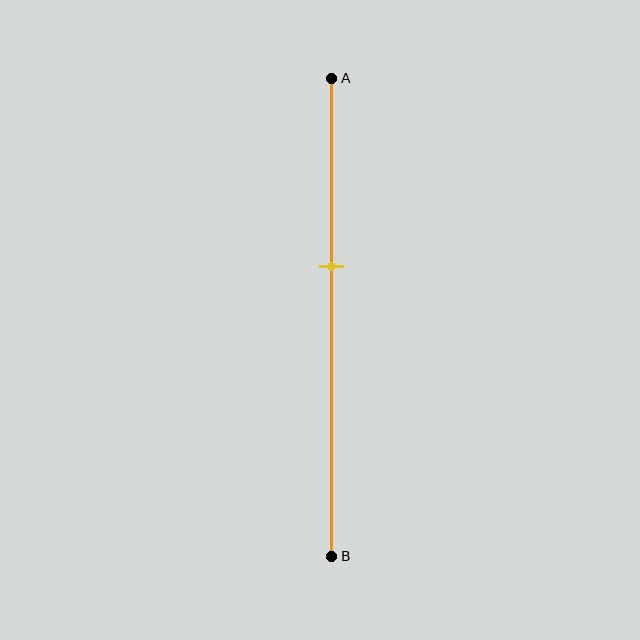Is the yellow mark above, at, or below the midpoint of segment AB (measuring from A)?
The yellow mark is above the midpoint of segment AB.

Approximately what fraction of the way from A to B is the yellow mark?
The yellow mark is approximately 40% of the way from A to B.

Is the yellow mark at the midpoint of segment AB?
No, the mark is at about 40% from A, not at the 50% midpoint.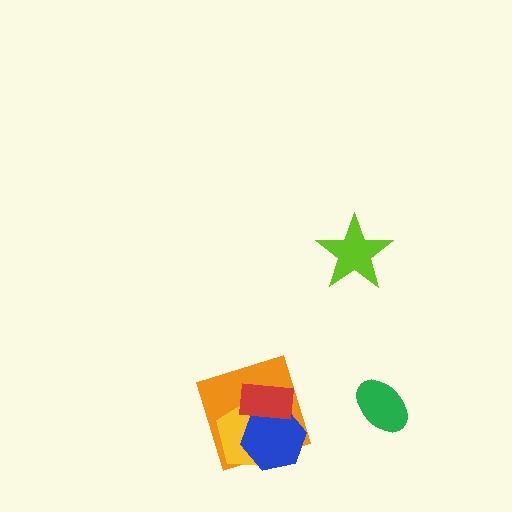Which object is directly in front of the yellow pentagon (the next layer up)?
The blue hexagon is directly in front of the yellow pentagon.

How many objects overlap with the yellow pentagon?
3 objects overlap with the yellow pentagon.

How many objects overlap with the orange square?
3 objects overlap with the orange square.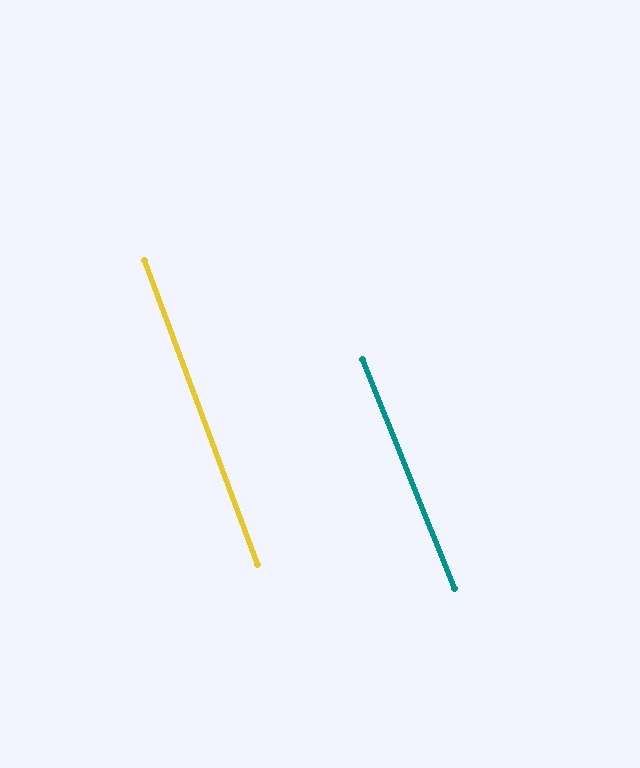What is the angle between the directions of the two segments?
Approximately 2 degrees.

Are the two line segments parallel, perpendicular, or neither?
Parallel — their directions differ by only 1.6°.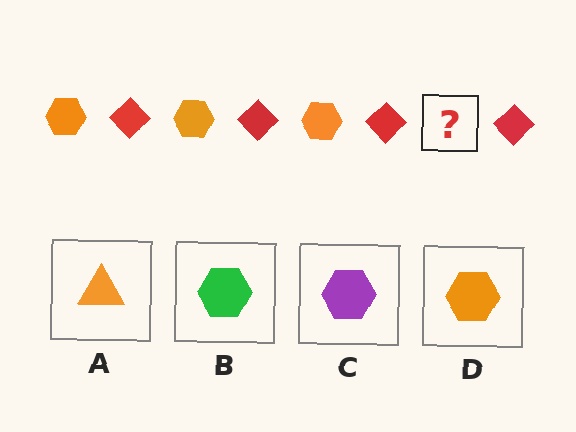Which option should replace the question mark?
Option D.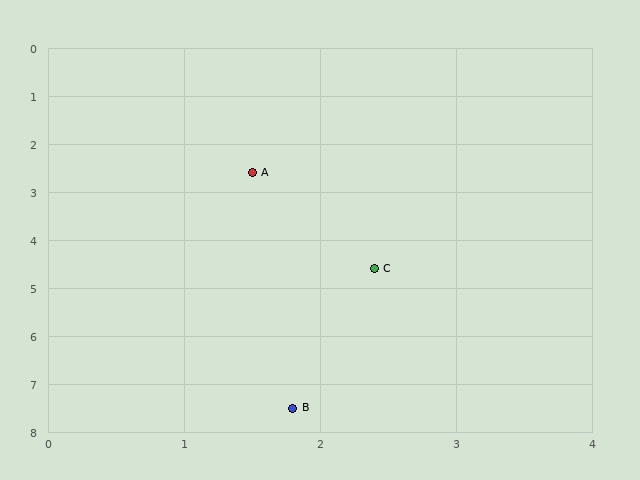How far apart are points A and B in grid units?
Points A and B are about 4.9 grid units apart.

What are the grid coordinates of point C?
Point C is at approximately (2.4, 4.6).